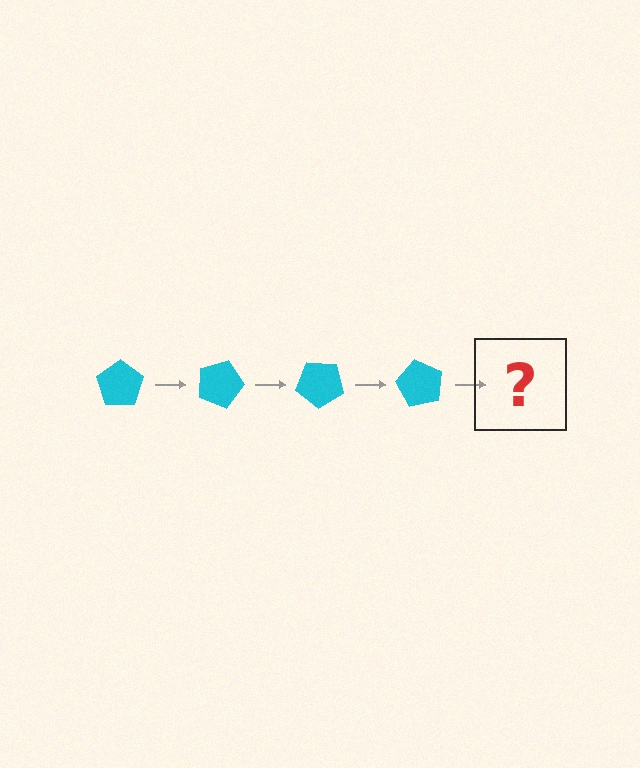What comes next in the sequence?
The next element should be a cyan pentagon rotated 80 degrees.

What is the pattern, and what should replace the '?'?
The pattern is that the pentagon rotates 20 degrees each step. The '?' should be a cyan pentagon rotated 80 degrees.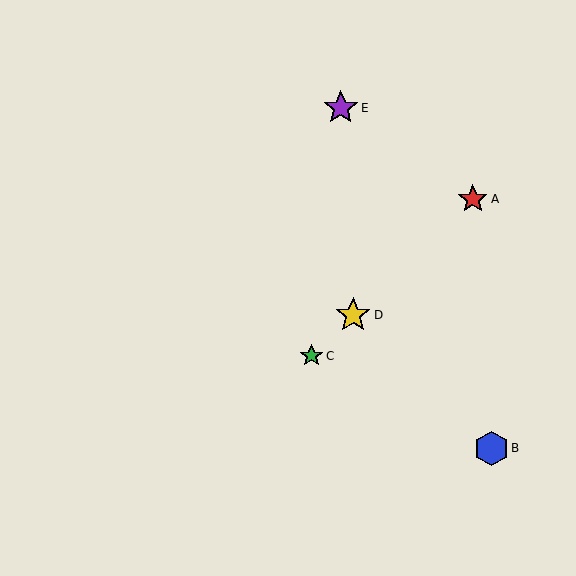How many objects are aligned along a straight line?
3 objects (A, C, D) are aligned along a straight line.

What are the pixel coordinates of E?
Object E is at (341, 108).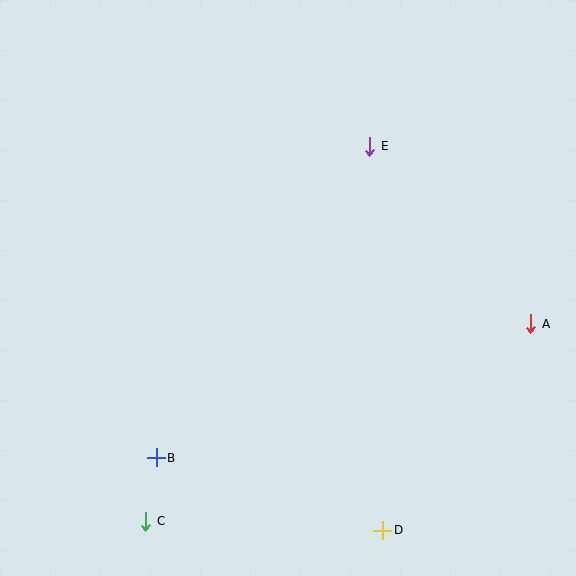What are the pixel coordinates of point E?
Point E is at (370, 146).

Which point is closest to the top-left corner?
Point E is closest to the top-left corner.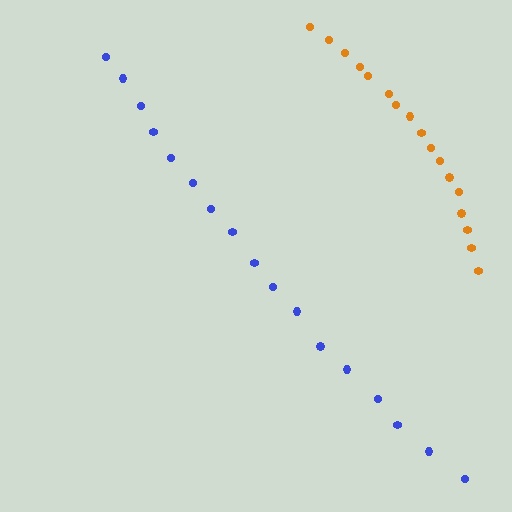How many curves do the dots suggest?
There are 2 distinct paths.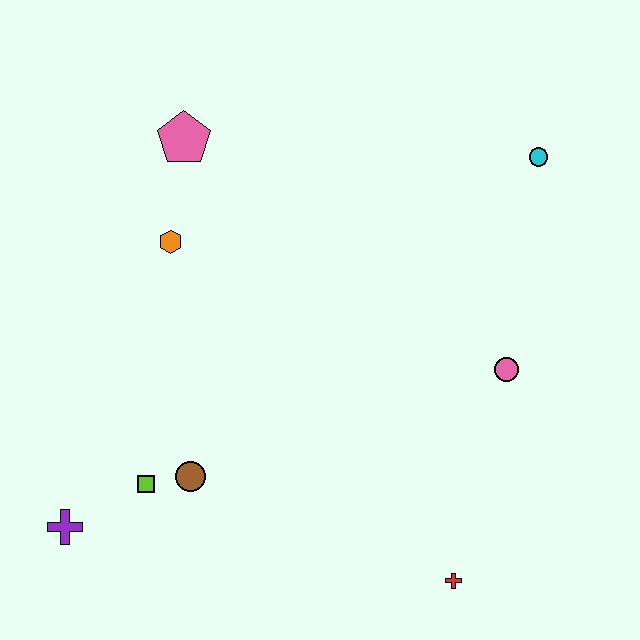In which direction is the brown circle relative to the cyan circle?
The brown circle is to the left of the cyan circle.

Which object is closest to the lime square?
The brown circle is closest to the lime square.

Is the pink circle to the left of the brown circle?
No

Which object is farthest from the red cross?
The pink pentagon is farthest from the red cross.